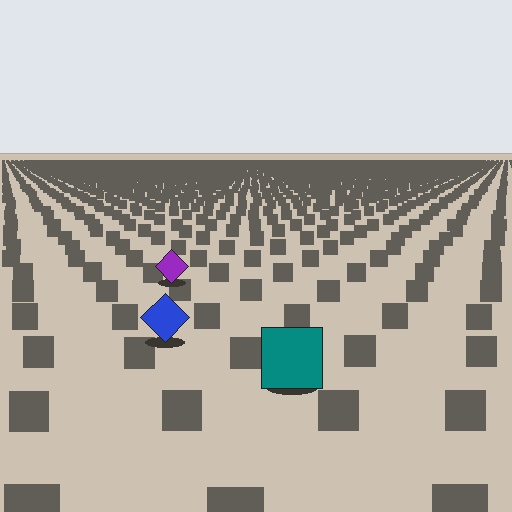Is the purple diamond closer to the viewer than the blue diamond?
No. The blue diamond is closer — you can tell from the texture gradient: the ground texture is coarser near it.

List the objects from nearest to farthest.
From nearest to farthest: the teal square, the blue diamond, the purple diamond.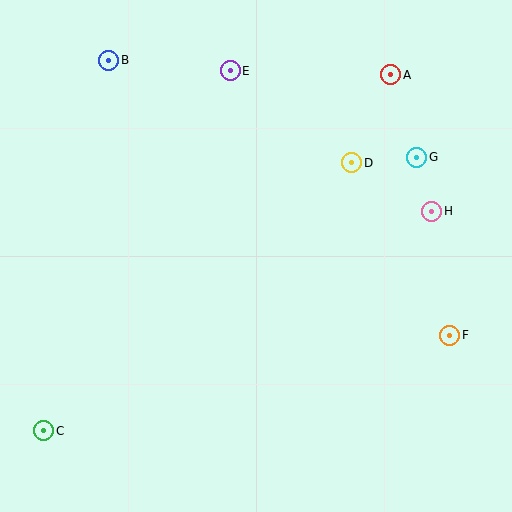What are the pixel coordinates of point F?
Point F is at (450, 335).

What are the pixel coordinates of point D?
Point D is at (352, 163).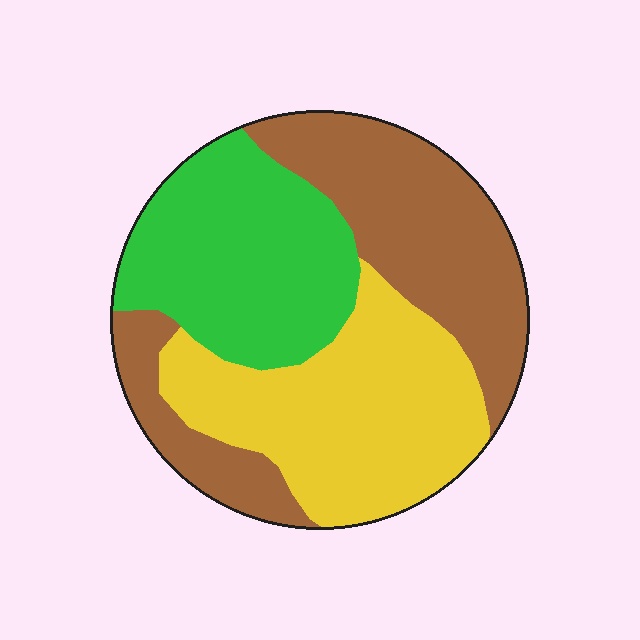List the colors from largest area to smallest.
From largest to smallest: brown, yellow, green.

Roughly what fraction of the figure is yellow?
Yellow takes up about one third (1/3) of the figure.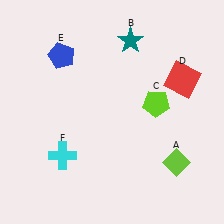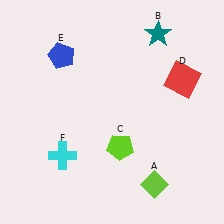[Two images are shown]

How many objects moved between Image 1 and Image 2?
3 objects moved between the two images.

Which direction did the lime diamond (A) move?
The lime diamond (A) moved left.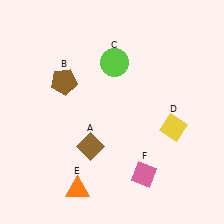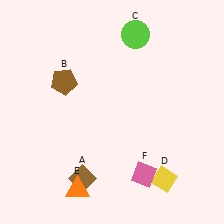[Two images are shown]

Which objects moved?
The objects that moved are: the brown diamond (A), the lime circle (C), the yellow diamond (D).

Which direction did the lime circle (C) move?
The lime circle (C) moved up.